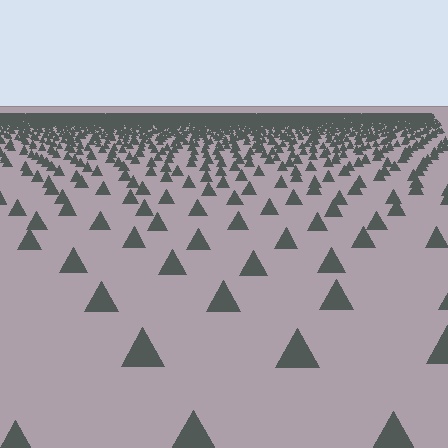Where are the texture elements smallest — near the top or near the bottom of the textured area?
Near the top.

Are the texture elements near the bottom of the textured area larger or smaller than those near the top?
Larger. Near the bottom, elements are closer to the viewer and appear at a bigger on-screen size.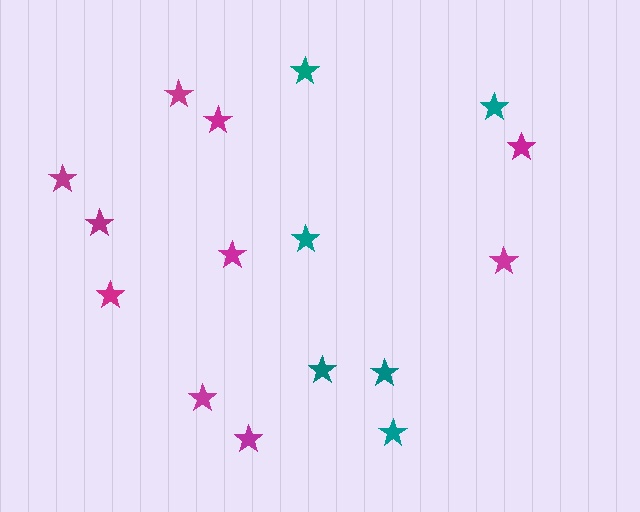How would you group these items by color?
There are 2 groups: one group of teal stars (6) and one group of magenta stars (10).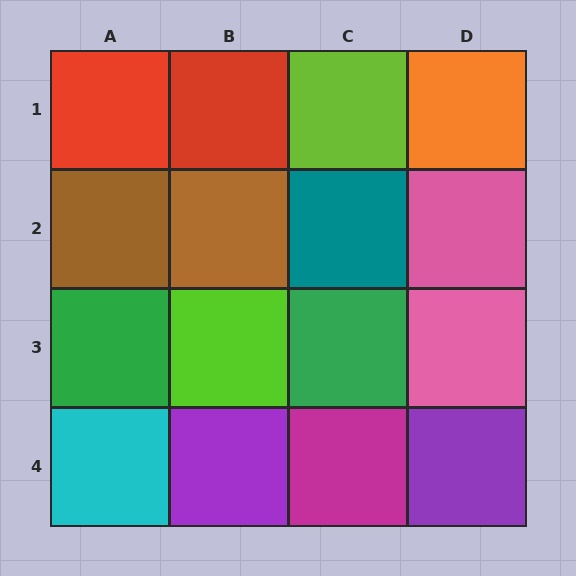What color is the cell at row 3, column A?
Green.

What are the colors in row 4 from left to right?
Cyan, purple, magenta, purple.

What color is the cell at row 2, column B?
Brown.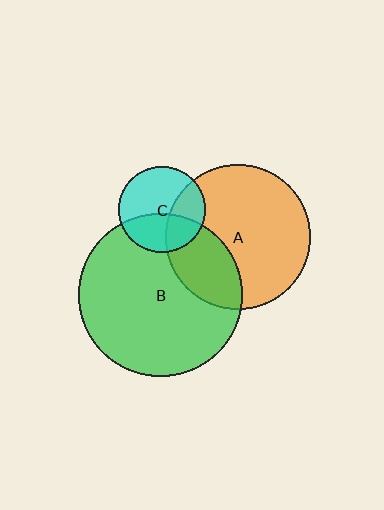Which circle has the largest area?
Circle B (green).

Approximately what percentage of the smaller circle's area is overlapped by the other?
Approximately 40%.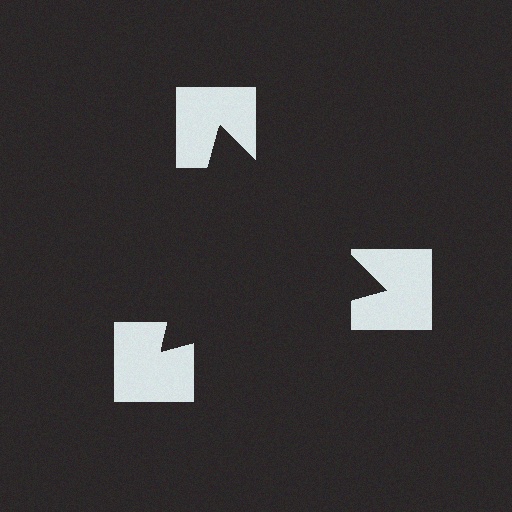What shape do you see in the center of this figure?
An illusory triangle — its edges are inferred from the aligned wedge cuts in the notched squares, not physically drawn.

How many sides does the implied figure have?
3 sides.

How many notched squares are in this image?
There are 3 — one at each vertex of the illusory triangle.